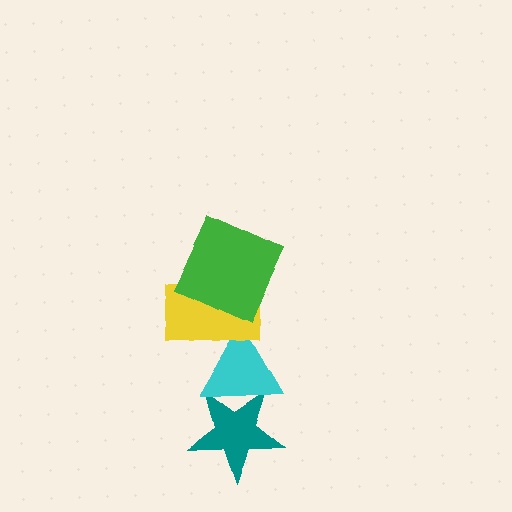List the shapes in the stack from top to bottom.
From top to bottom: the green square, the yellow rectangle, the cyan triangle, the teal star.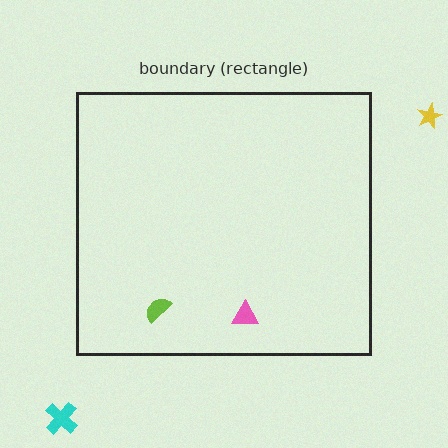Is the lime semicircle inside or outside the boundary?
Inside.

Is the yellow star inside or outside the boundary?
Outside.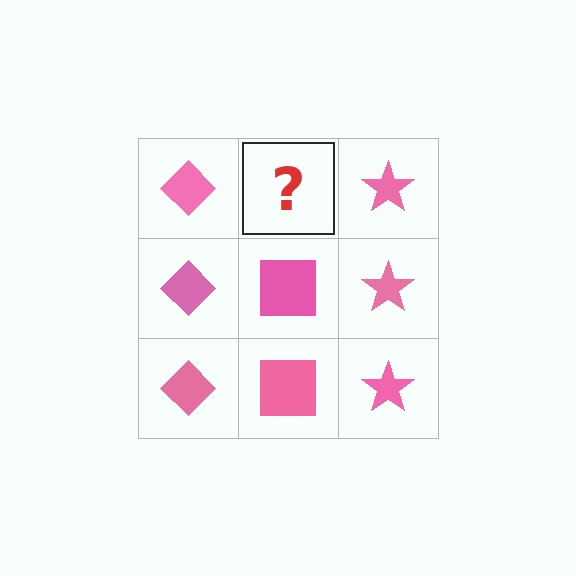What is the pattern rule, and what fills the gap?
The rule is that each column has a consistent shape. The gap should be filled with a pink square.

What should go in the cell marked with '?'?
The missing cell should contain a pink square.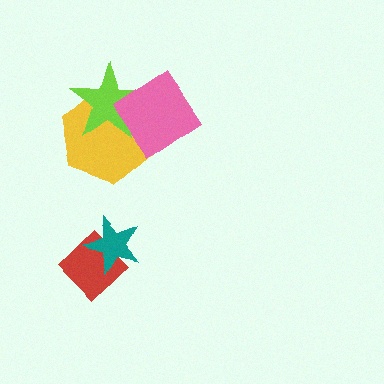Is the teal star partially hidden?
No, no other shape covers it.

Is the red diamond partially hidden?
Yes, it is partially covered by another shape.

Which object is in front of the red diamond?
The teal star is in front of the red diamond.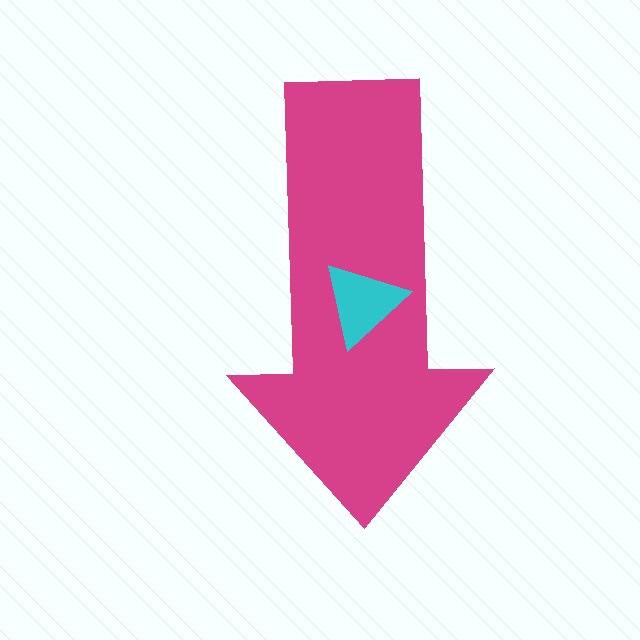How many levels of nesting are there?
2.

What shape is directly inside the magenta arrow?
The cyan triangle.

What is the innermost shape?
The cyan triangle.